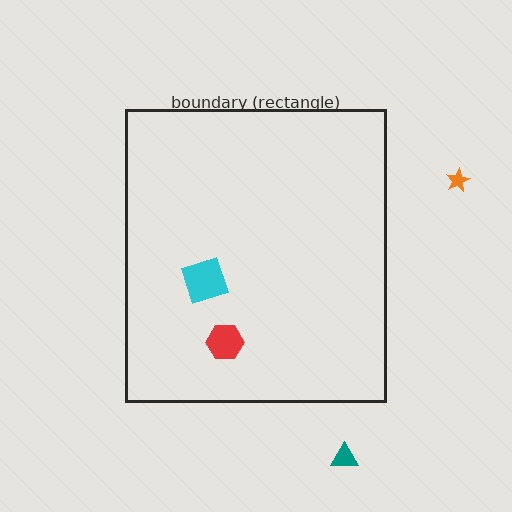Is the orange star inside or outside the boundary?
Outside.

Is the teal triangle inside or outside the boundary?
Outside.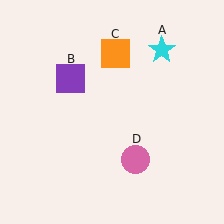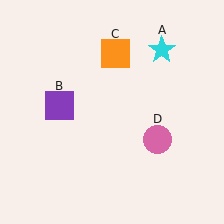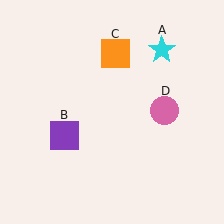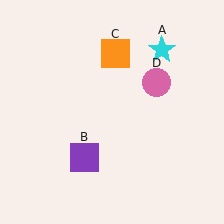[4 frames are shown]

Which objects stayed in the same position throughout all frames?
Cyan star (object A) and orange square (object C) remained stationary.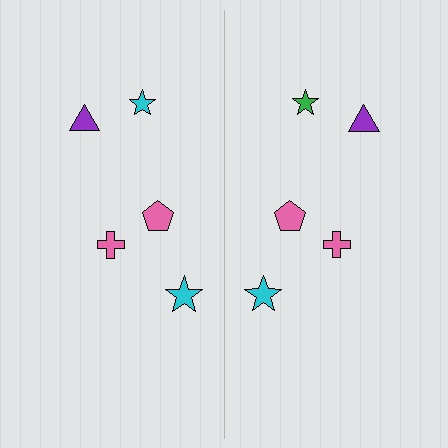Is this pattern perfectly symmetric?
No, the pattern is not perfectly symmetric. The green star on the right side breaks the symmetry — its mirror counterpart is cyan.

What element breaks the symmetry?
The green star on the right side breaks the symmetry — its mirror counterpart is cyan.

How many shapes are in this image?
There are 10 shapes in this image.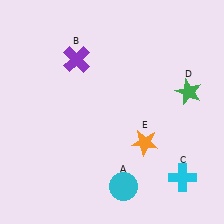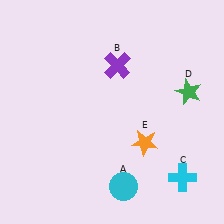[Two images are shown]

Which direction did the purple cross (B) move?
The purple cross (B) moved right.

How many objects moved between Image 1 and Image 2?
1 object moved between the two images.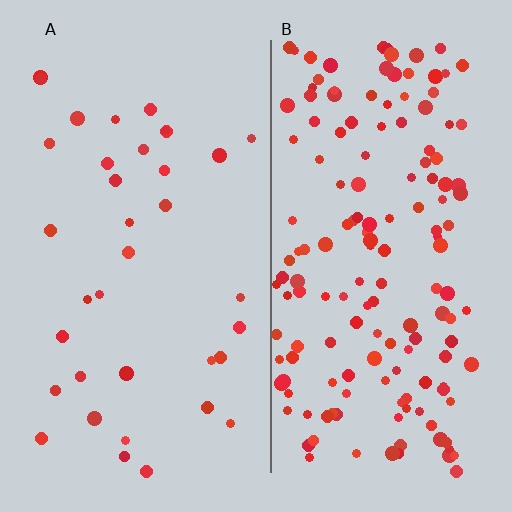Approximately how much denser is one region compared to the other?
Approximately 4.4× — region B over region A.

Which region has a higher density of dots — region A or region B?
B (the right).